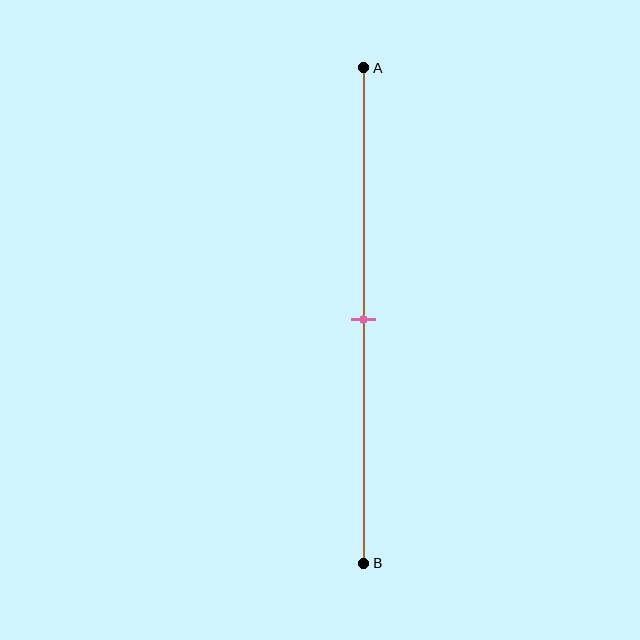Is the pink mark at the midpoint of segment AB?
Yes, the mark is approximately at the midpoint.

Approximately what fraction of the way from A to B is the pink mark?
The pink mark is approximately 50% of the way from A to B.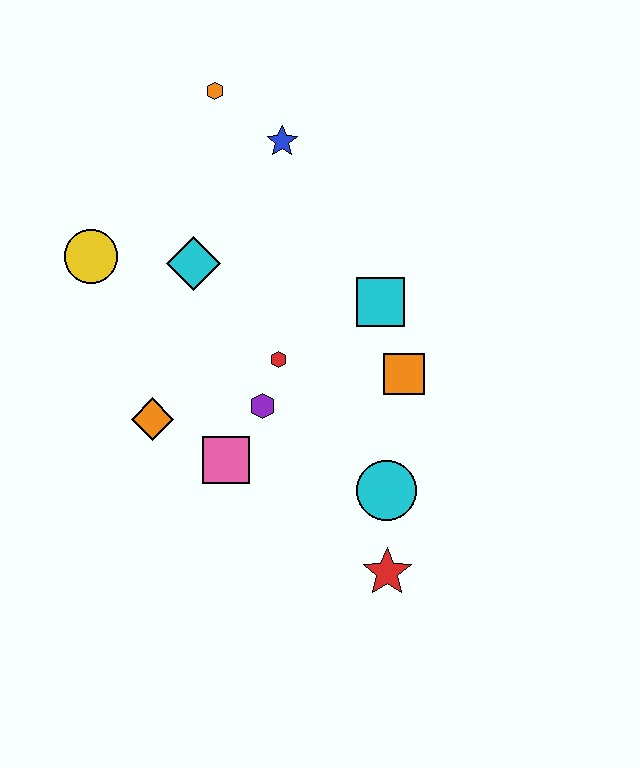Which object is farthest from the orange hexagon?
The red star is farthest from the orange hexagon.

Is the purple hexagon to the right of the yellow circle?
Yes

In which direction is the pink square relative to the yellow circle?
The pink square is below the yellow circle.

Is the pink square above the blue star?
No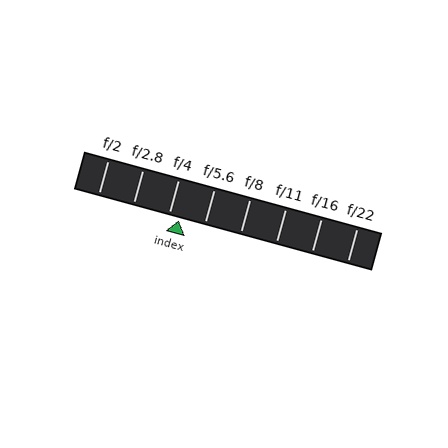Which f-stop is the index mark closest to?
The index mark is closest to f/4.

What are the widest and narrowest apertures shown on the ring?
The widest aperture shown is f/2 and the narrowest is f/22.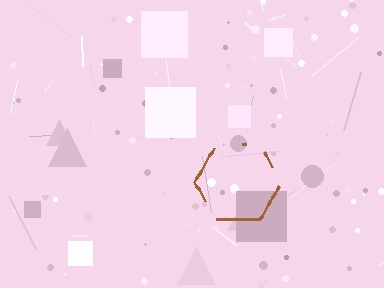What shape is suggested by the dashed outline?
The dashed outline suggests a hexagon.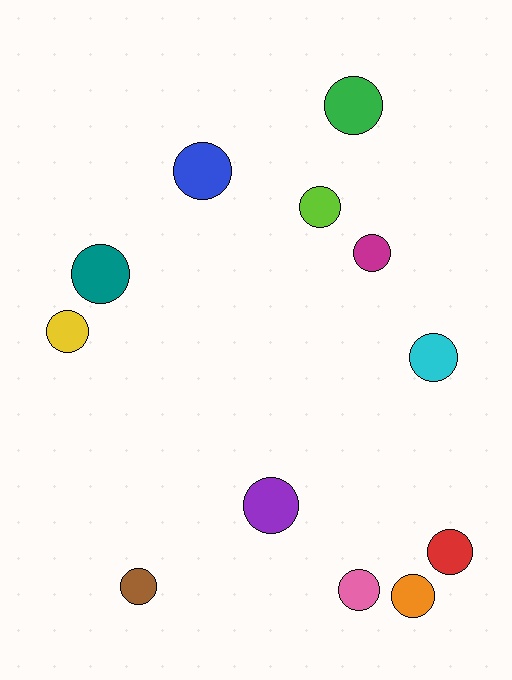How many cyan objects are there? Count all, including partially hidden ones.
There is 1 cyan object.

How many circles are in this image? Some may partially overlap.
There are 12 circles.